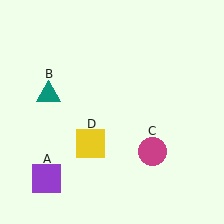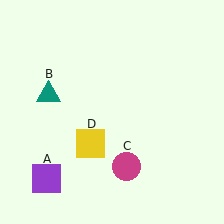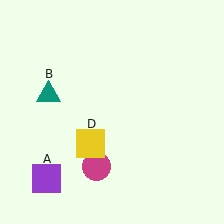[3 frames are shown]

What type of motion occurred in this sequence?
The magenta circle (object C) rotated clockwise around the center of the scene.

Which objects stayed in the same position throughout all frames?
Purple square (object A) and teal triangle (object B) and yellow square (object D) remained stationary.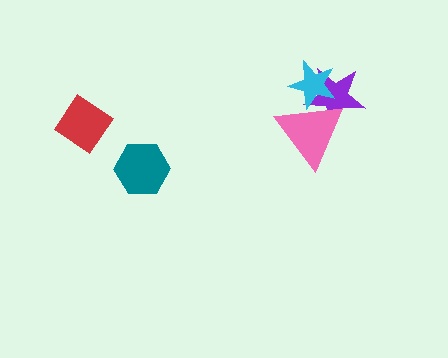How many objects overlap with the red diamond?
0 objects overlap with the red diamond.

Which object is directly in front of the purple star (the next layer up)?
The cyan star is directly in front of the purple star.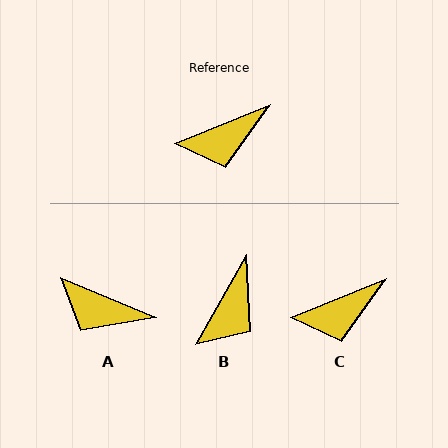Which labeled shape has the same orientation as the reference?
C.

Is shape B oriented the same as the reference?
No, it is off by about 38 degrees.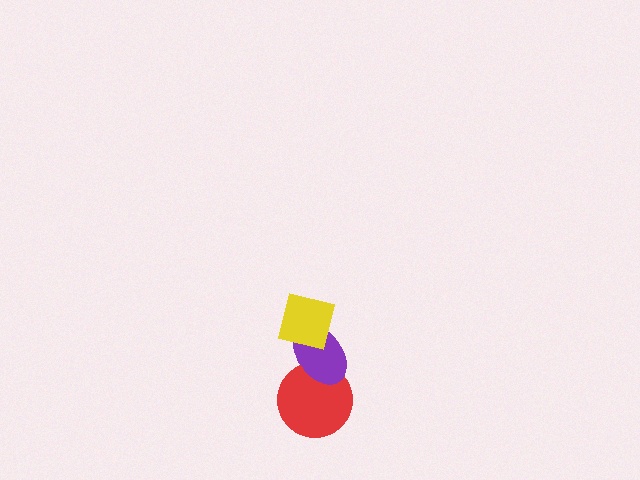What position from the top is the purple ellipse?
The purple ellipse is 2nd from the top.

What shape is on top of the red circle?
The purple ellipse is on top of the red circle.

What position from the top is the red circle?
The red circle is 3rd from the top.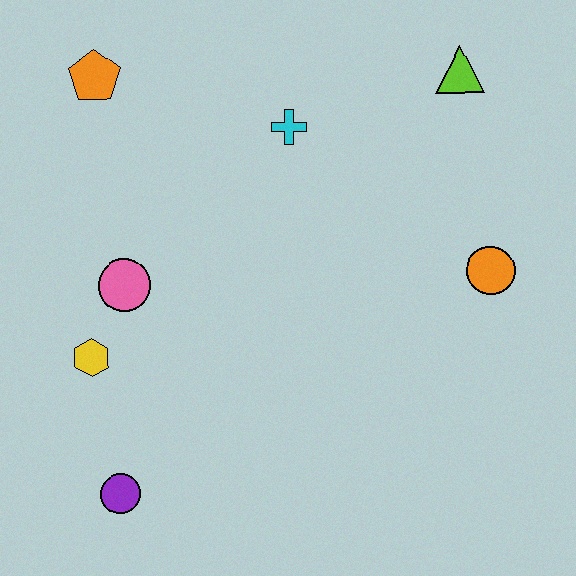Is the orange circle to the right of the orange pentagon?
Yes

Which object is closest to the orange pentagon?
The cyan cross is closest to the orange pentagon.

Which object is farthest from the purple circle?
The lime triangle is farthest from the purple circle.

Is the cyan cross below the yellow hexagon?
No